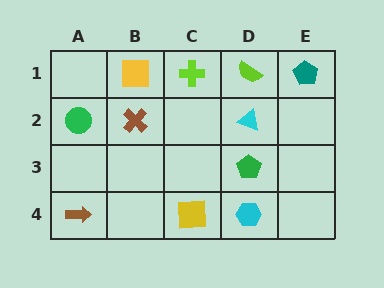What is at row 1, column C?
A lime cross.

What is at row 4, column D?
A cyan hexagon.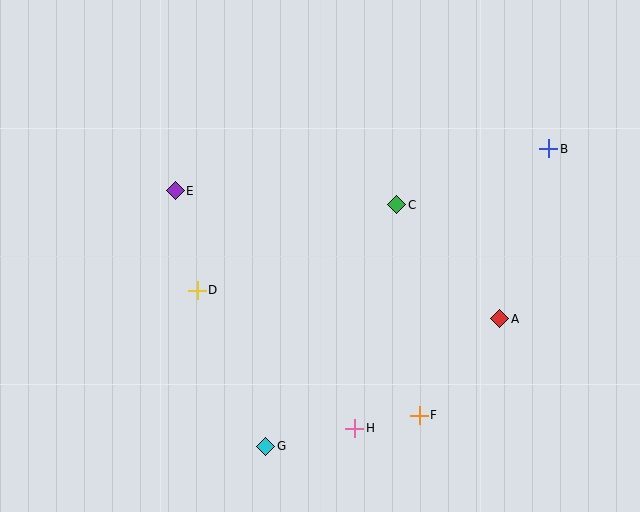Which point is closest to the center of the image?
Point C at (397, 205) is closest to the center.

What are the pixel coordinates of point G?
Point G is at (266, 446).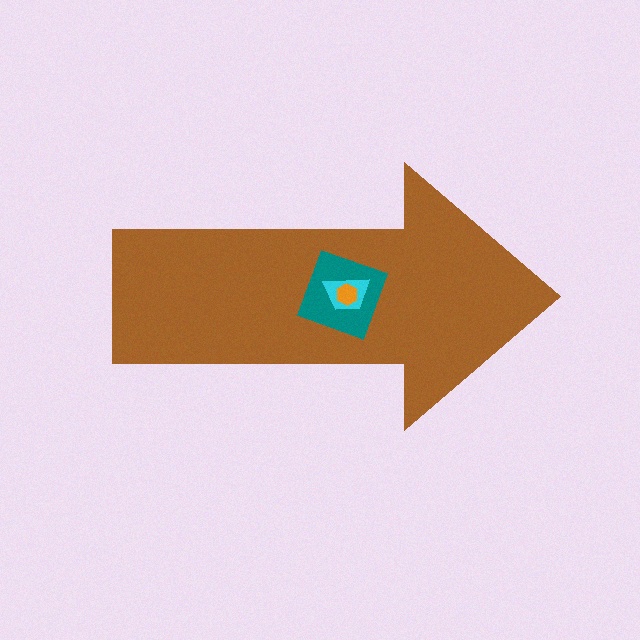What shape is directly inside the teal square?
The cyan trapezoid.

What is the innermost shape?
The orange hexagon.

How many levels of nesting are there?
4.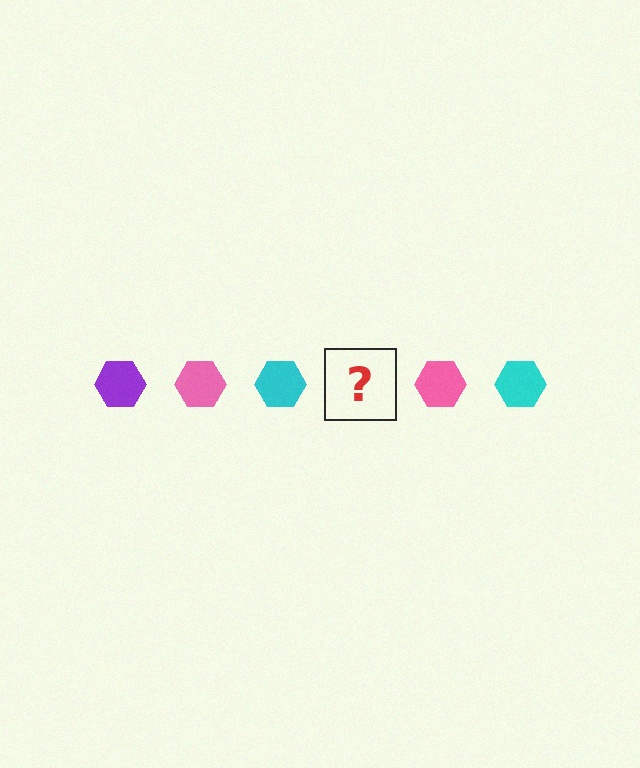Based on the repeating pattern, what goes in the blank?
The blank should be a purple hexagon.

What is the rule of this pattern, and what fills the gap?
The rule is that the pattern cycles through purple, pink, cyan hexagons. The gap should be filled with a purple hexagon.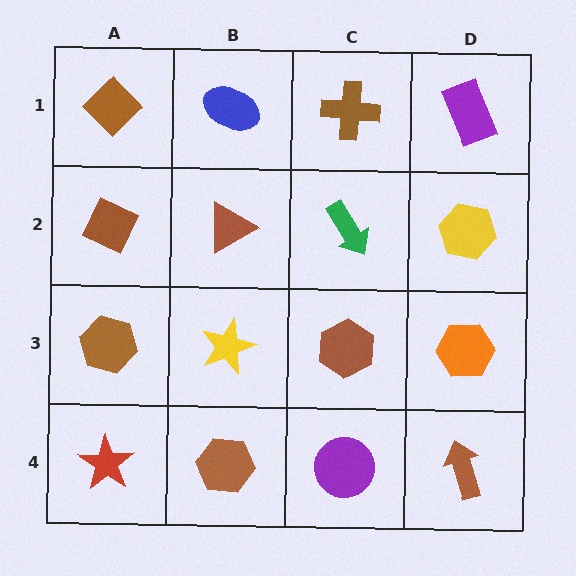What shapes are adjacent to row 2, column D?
A purple rectangle (row 1, column D), an orange hexagon (row 3, column D), a green arrow (row 2, column C).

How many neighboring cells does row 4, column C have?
3.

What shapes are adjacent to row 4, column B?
A yellow star (row 3, column B), a red star (row 4, column A), a purple circle (row 4, column C).